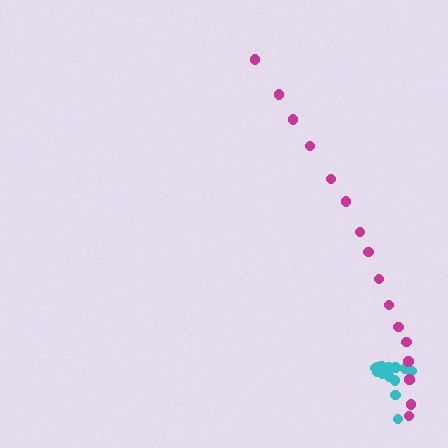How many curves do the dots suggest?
There are 2 distinct paths.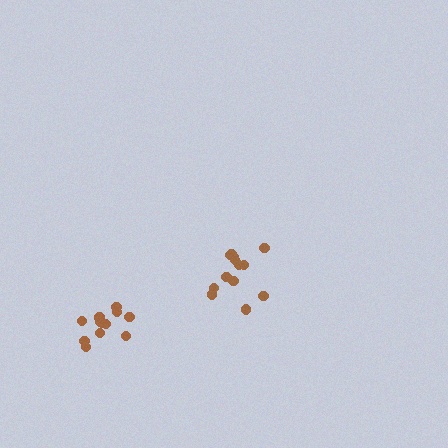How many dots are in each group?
Group 1: 14 dots, Group 2: 12 dots (26 total).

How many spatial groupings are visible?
There are 2 spatial groupings.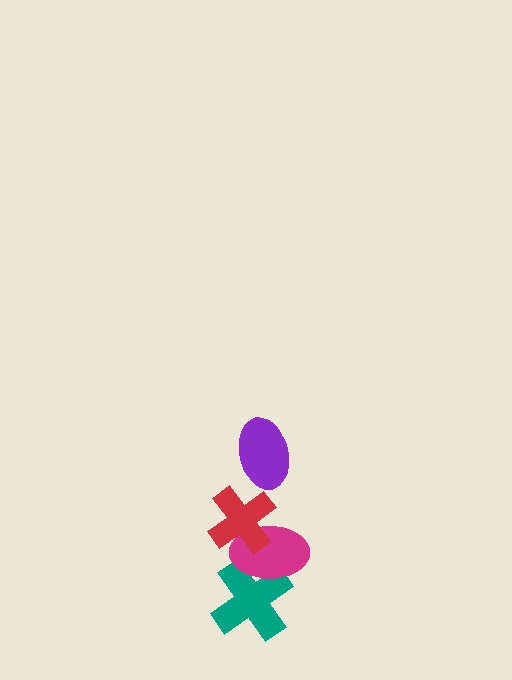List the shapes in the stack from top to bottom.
From top to bottom: the purple ellipse, the red cross, the magenta ellipse, the teal cross.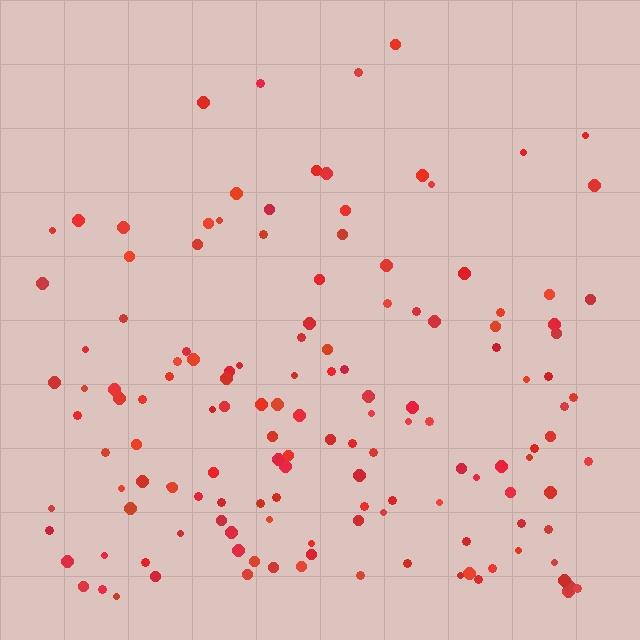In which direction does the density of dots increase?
From top to bottom, with the bottom side densest.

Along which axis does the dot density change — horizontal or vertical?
Vertical.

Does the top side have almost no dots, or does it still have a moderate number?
Still a moderate number, just noticeably fewer than the bottom.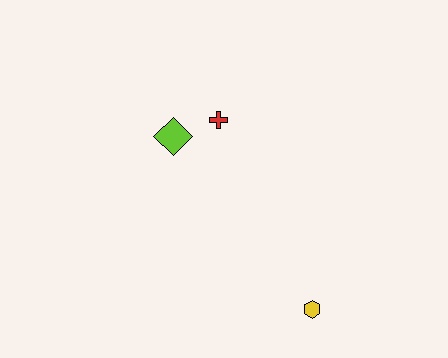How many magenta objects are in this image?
There are no magenta objects.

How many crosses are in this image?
There is 1 cross.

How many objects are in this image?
There are 3 objects.